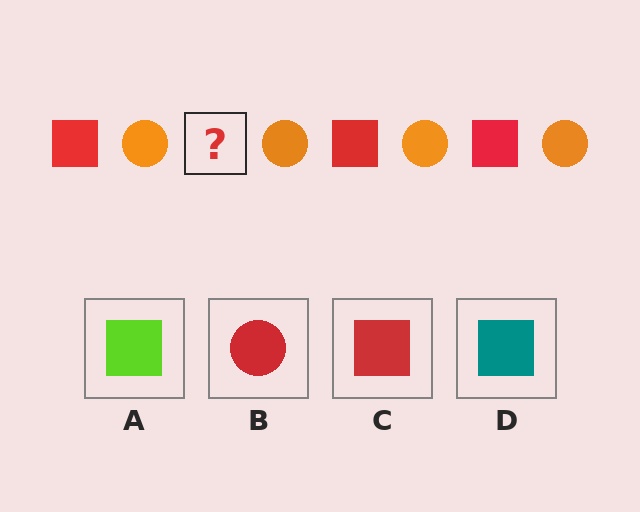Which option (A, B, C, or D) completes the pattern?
C.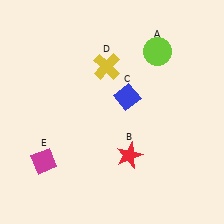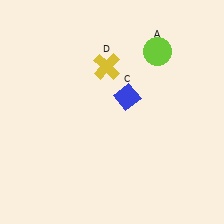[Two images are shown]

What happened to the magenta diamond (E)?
The magenta diamond (E) was removed in Image 2. It was in the bottom-left area of Image 1.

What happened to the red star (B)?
The red star (B) was removed in Image 2. It was in the bottom-right area of Image 1.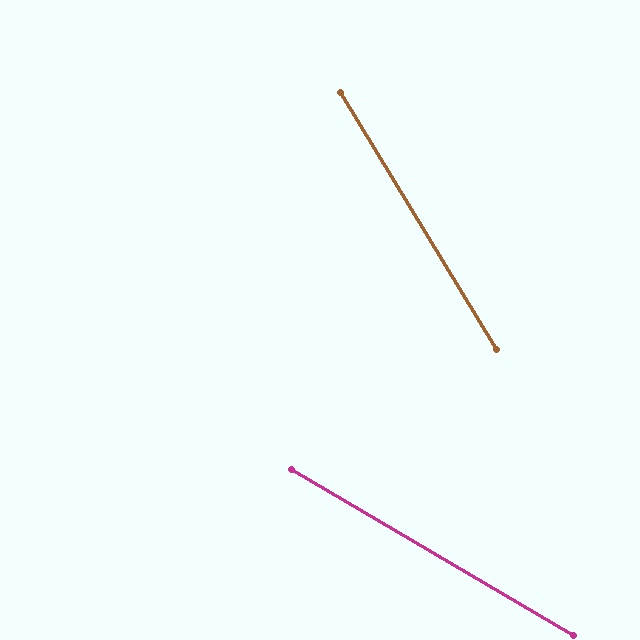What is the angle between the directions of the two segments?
Approximately 28 degrees.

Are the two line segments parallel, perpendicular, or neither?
Neither parallel nor perpendicular — they differ by about 28°.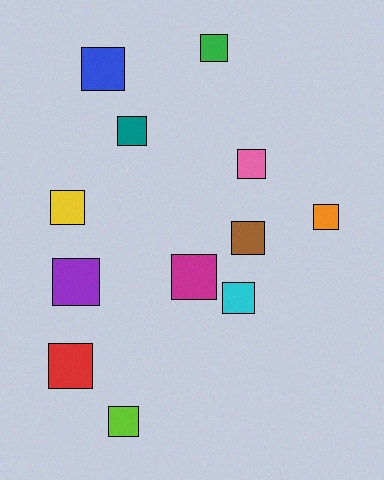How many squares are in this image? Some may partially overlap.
There are 12 squares.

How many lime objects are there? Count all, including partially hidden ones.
There is 1 lime object.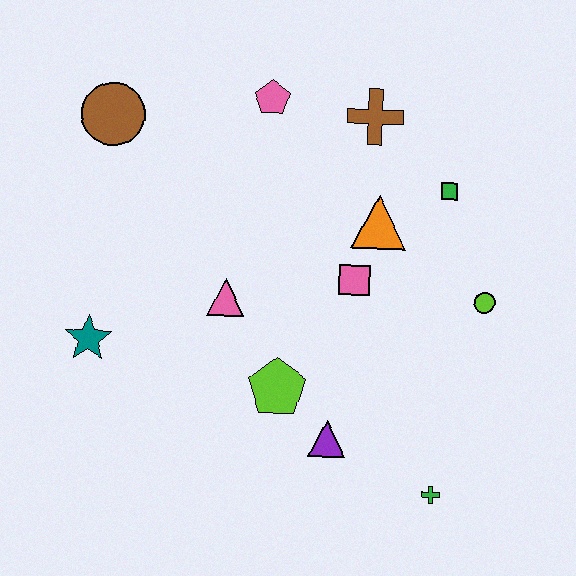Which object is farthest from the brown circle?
The green cross is farthest from the brown circle.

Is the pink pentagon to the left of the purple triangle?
Yes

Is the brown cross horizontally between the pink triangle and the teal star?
No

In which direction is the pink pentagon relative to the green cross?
The pink pentagon is above the green cross.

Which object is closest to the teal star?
The pink triangle is closest to the teal star.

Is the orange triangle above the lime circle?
Yes